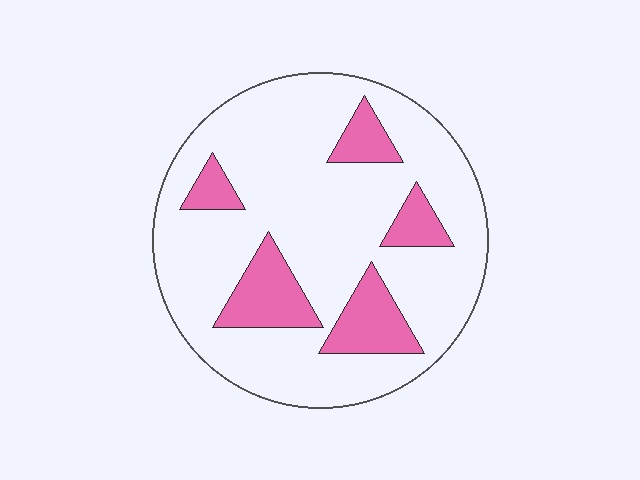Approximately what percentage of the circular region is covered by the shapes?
Approximately 20%.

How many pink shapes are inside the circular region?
5.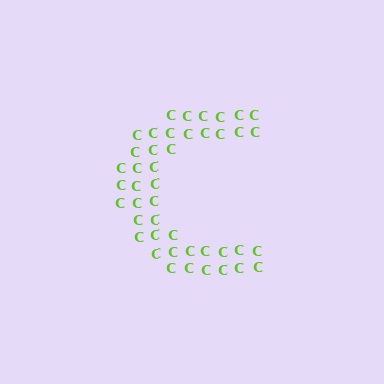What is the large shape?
The large shape is the letter C.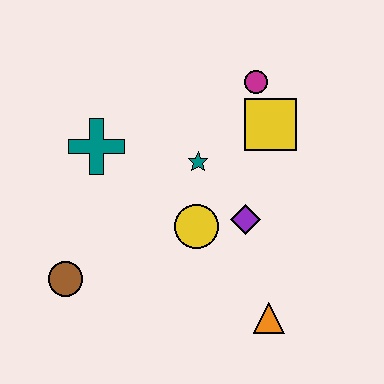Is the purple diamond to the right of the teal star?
Yes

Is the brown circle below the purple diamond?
Yes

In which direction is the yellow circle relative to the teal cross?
The yellow circle is to the right of the teal cross.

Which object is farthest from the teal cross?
The orange triangle is farthest from the teal cross.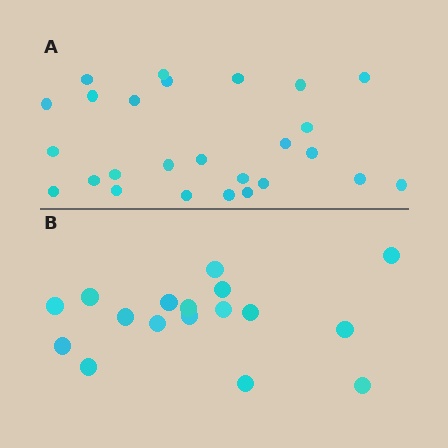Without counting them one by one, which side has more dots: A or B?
Region A (the top region) has more dots.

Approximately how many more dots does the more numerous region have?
Region A has roughly 8 or so more dots than region B.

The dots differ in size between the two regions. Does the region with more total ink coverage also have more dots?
No. Region B has more total ink coverage because its dots are larger, but region A actually contains more individual dots. Total area can be misleading — the number of items is what matters here.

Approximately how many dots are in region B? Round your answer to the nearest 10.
About 20 dots. (The exact count is 17, which rounds to 20.)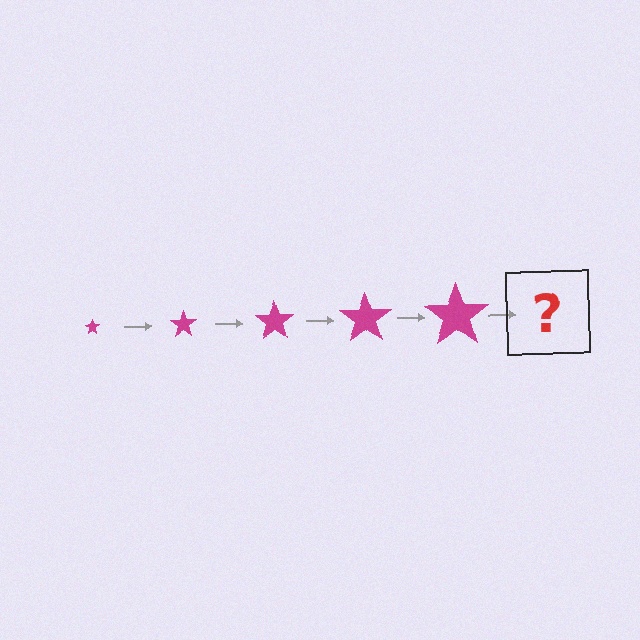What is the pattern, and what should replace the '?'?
The pattern is that the star gets progressively larger each step. The '?' should be a magenta star, larger than the previous one.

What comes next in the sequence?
The next element should be a magenta star, larger than the previous one.